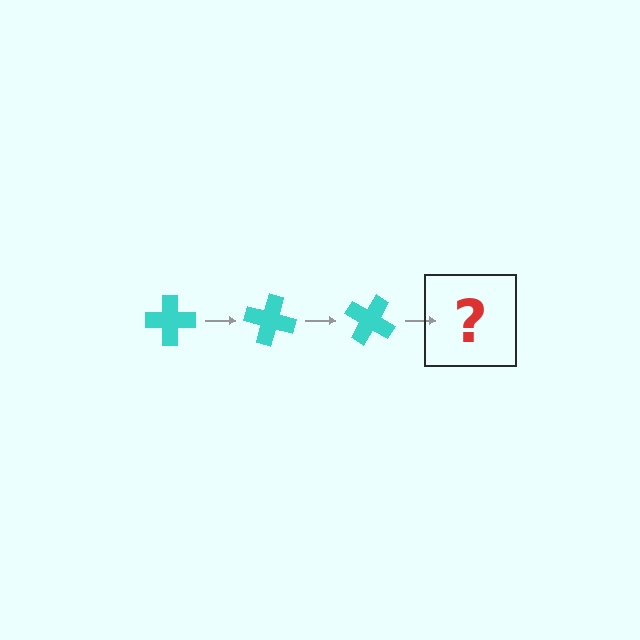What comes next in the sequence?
The next element should be a cyan cross rotated 45 degrees.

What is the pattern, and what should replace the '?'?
The pattern is that the cross rotates 15 degrees each step. The '?' should be a cyan cross rotated 45 degrees.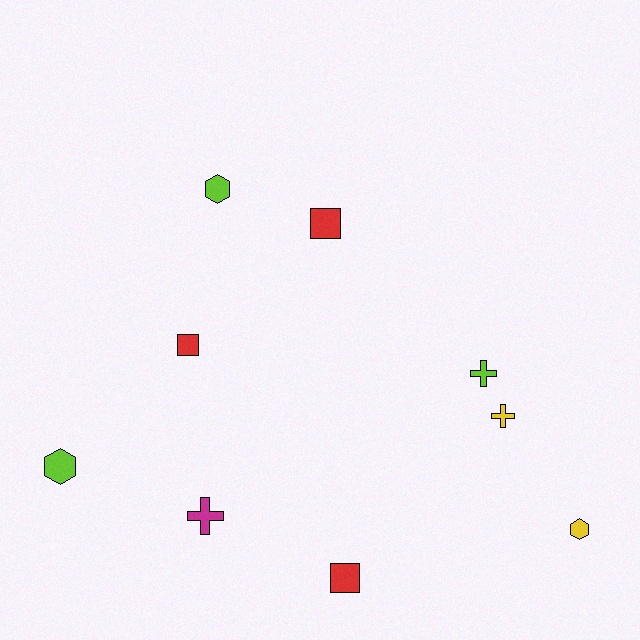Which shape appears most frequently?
Square, with 3 objects.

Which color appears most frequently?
Red, with 3 objects.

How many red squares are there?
There are 3 red squares.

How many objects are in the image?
There are 9 objects.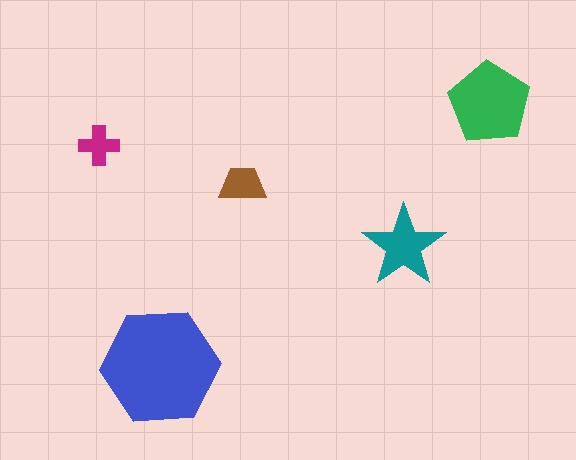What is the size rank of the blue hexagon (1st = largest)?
1st.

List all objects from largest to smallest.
The blue hexagon, the green pentagon, the teal star, the brown trapezoid, the magenta cross.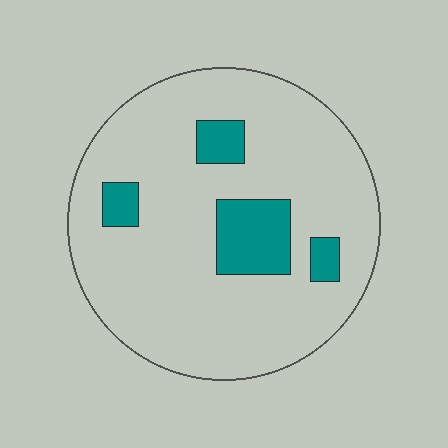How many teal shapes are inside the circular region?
4.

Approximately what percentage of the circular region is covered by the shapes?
Approximately 15%.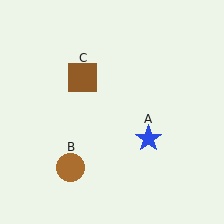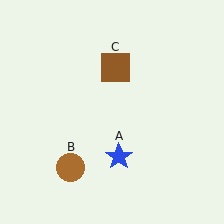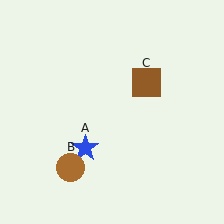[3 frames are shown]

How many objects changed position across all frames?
2 objects changed position: blue star (object A), brown square (object C).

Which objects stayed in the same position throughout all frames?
Brown circle (object B) remained stationary.